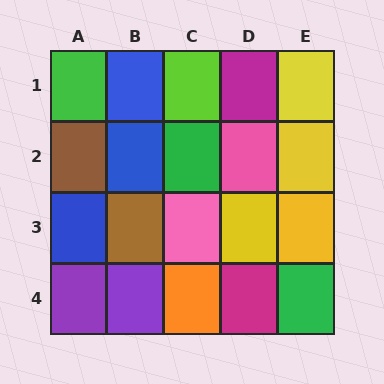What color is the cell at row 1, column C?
Lime.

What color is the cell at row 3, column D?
Yellow.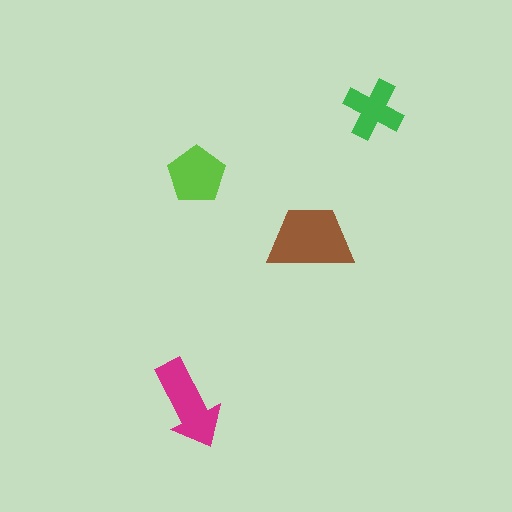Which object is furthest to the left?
The magenta arrow is leftmost.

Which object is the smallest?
The green cross.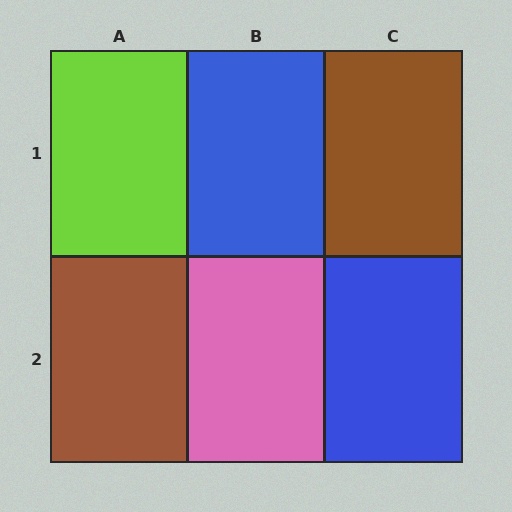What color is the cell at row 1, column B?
Blue.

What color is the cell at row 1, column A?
Lime.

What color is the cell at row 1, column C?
Brown.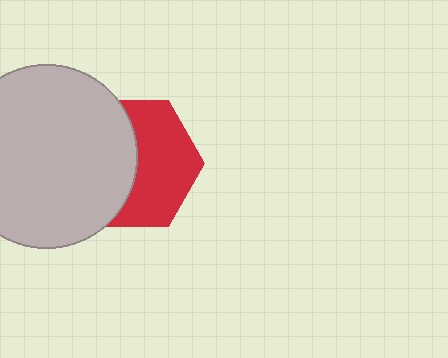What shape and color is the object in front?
The object in front is a light gray circle.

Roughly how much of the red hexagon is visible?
About half of it is visible (roughly 52%).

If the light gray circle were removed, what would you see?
You would see the complete red hexagon.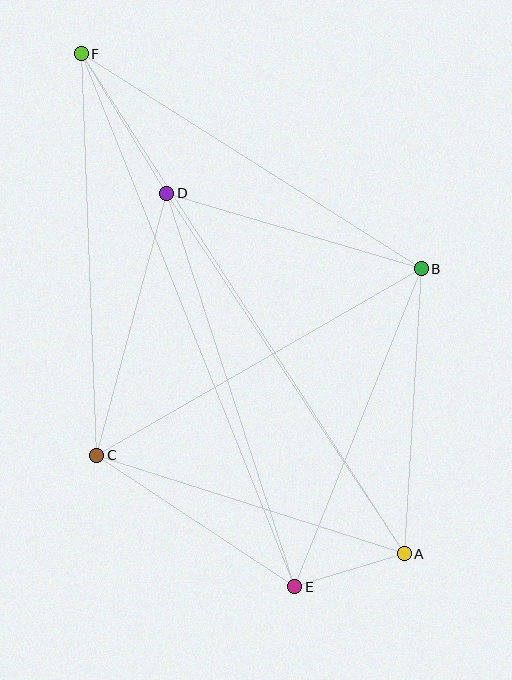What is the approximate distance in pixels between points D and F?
The distance between D and F is approximately 164 pixels.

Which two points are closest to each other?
Points A and E are closest to each other.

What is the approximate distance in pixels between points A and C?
The distance between A and C is approximately 323 pixels.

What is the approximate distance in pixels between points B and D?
The distance between B and D is approximately 266 pixels.